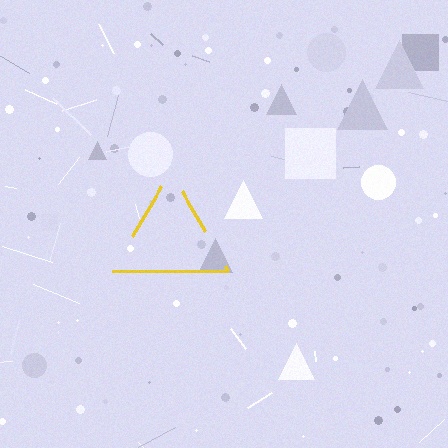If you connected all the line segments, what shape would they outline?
They would outline a triangle.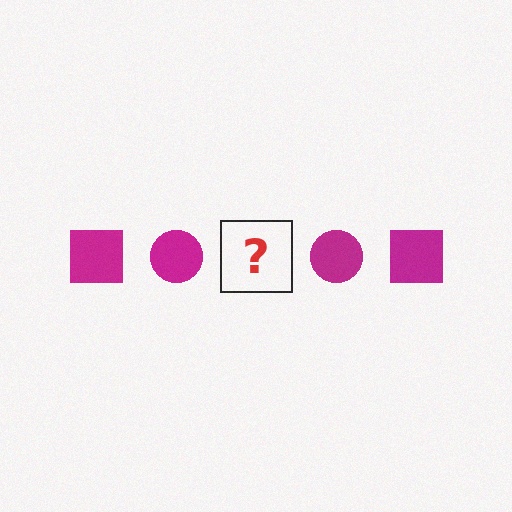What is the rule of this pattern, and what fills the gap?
The rule is that the pattern cycles through square, circle shapes in magenta. The gap should be filled with a magenta square.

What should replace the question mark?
The question mark should be replaced with a magenta square.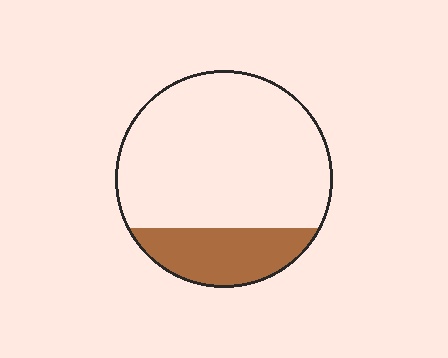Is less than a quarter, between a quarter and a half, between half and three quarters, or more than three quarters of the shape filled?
Less than a quarter.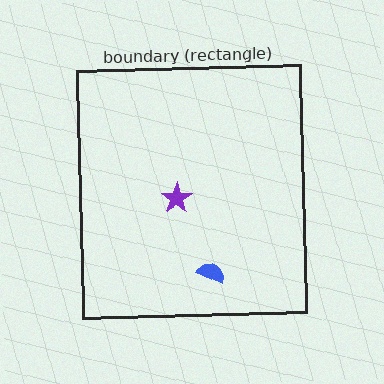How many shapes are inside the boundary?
2 inside, 0 outside.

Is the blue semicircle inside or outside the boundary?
Inside.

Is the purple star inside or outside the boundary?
Inside.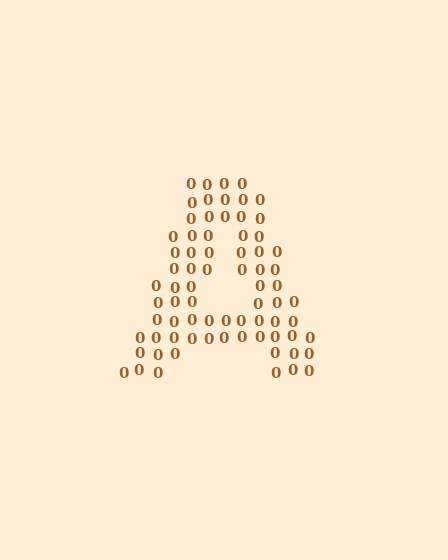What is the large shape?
The large shape is the letter A.